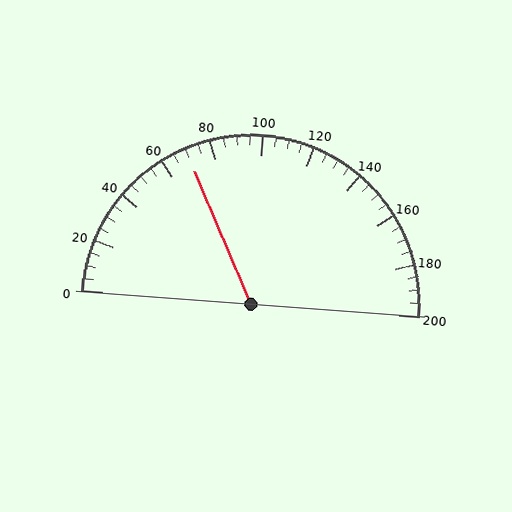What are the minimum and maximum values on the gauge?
The gauge ranges from 0 to 200.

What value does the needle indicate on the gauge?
The needle indicates approximately 70.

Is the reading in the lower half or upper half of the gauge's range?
The reading is in the lower half of the range (0 to 200).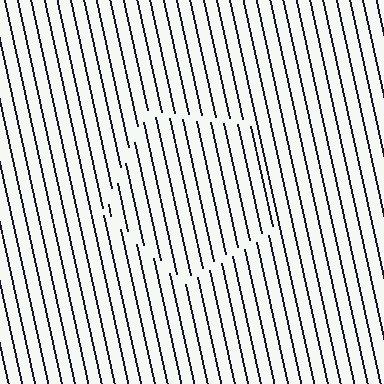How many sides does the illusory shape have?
5 sides — the line-ends trace a pentagon.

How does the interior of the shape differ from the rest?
The interior of the shape contains the same grating, shifted by half a period — the contour is defined by the phase discontinuity where line-ends from the inner and outer gratings abut.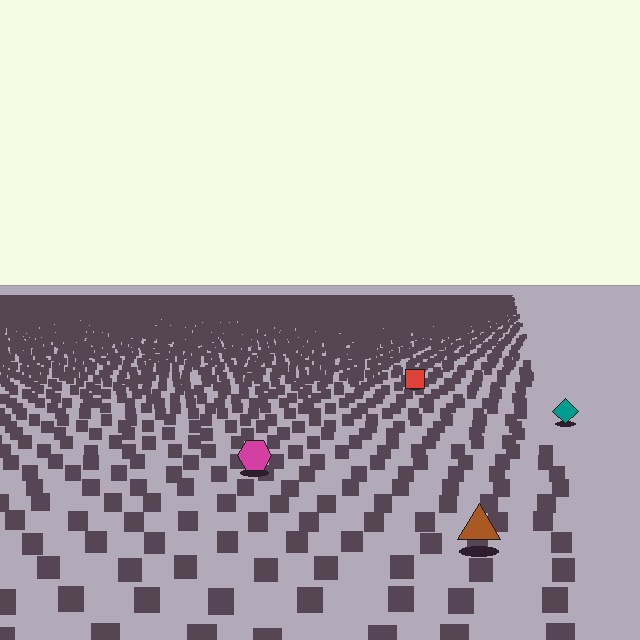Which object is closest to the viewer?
The brown triangle is closest. The texture marks near it are larger and more spread out.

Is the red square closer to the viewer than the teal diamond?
No. The teal diamond is closer — you can tell from the texture gradient: the ground texture is coarser near it.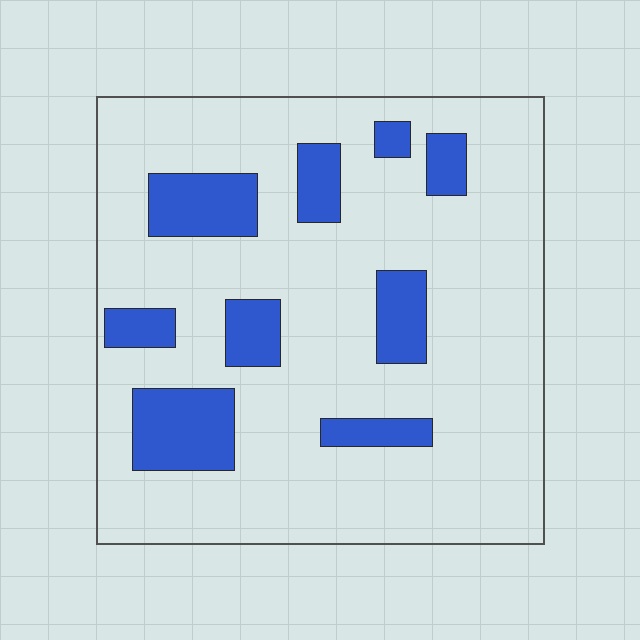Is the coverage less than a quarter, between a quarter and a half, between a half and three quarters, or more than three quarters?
Less than a quarter.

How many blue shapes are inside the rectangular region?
9.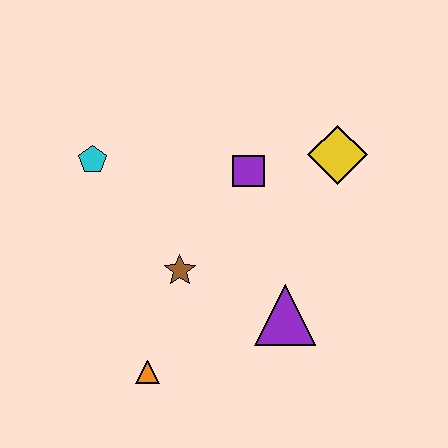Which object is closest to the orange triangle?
The brown star is closest to the orange triangle.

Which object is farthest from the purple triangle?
The cyan pentagon is farthest from the purple triangle.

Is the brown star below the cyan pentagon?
Yes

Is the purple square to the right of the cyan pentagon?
Yes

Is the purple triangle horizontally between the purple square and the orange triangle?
No